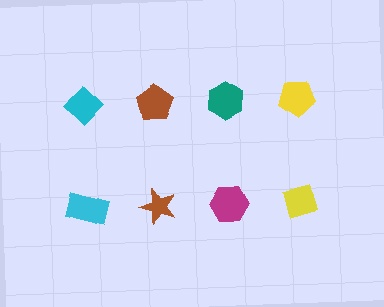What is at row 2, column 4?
A yellow diamond.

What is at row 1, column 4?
A yellow pentagon.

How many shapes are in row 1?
4 shapes.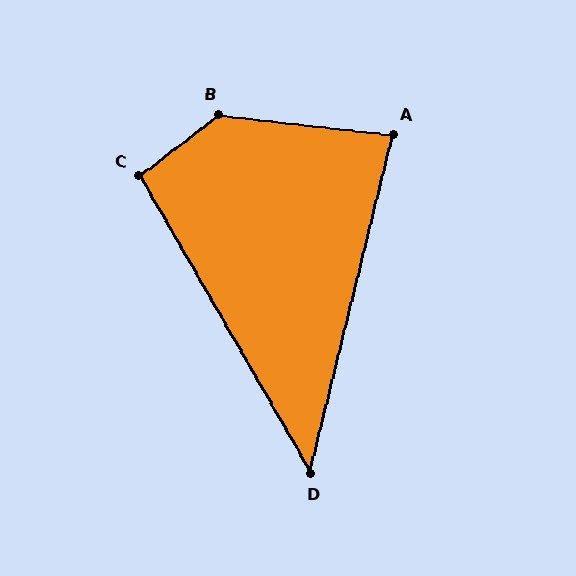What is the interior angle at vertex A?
Approximately 83 degrees (acute).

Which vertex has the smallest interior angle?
D, at approximately 44 degrees.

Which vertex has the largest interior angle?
B, at approximately 136 degrees.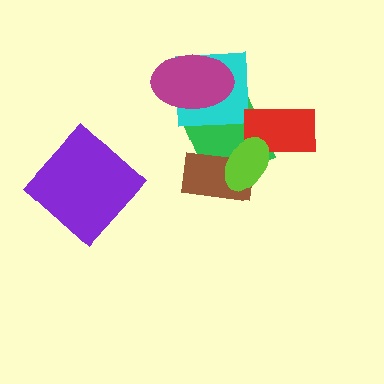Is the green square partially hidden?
Yes, it is partially covered by another shape.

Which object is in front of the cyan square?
The magenta ellipse is in front of the cyan square.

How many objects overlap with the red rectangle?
2 objects overlap with the red rectangle.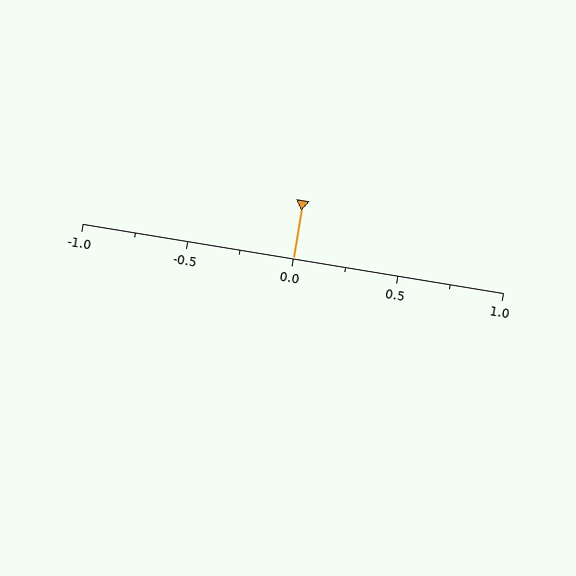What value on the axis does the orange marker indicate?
The marker indicates approximately 0.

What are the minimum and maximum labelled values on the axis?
The axis runs from -1.0 to 1.0.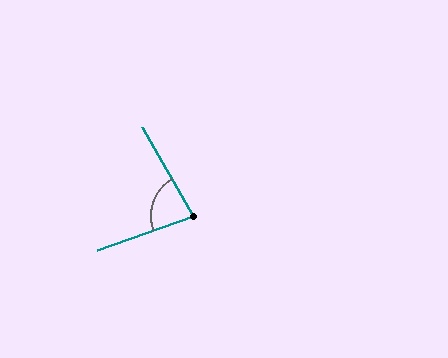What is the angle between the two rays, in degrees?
Approximately 80 degrees.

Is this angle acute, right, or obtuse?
It is acute.